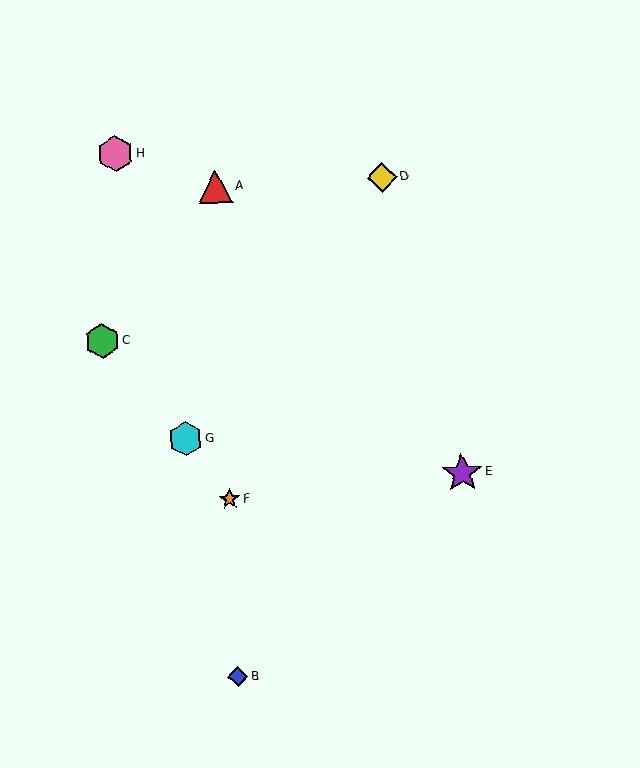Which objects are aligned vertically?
Objects A, B, F are aligned vertically.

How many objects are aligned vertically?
3 objects (A, B, F) are aligned vertically.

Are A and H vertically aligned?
No, A is at x≈215 and H is at x≈115.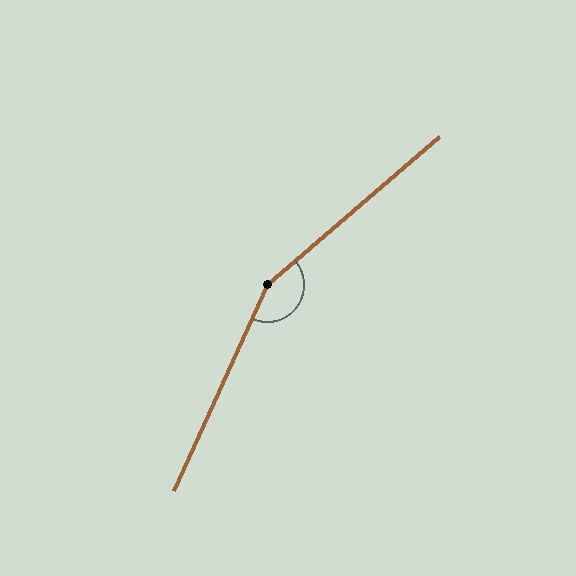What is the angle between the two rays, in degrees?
Approximately 155 degrees.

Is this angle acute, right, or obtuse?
It is obtuse.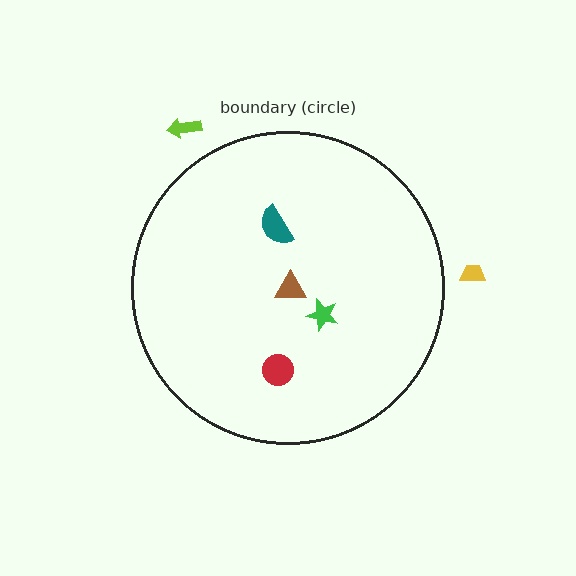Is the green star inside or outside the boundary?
Inside.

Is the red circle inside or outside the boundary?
Inside.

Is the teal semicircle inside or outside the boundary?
Inside.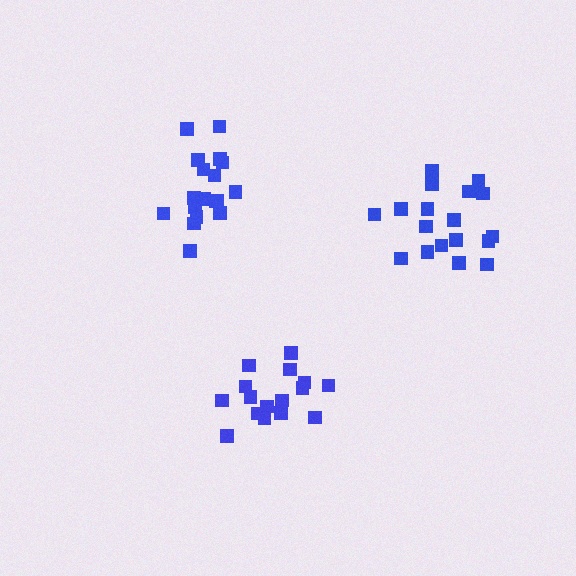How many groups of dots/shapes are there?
There are 3 groups.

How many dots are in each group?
Group 1: 18 dots, Group 2: 16 dots, Group 3: 18 dots (52 total).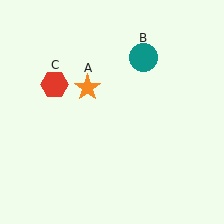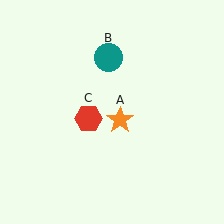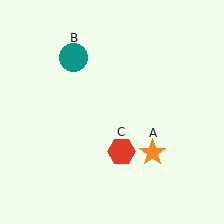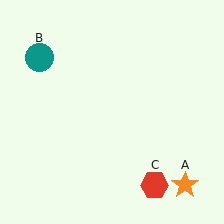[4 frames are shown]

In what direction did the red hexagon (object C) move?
The red hexagon (object C) moved down and to the right.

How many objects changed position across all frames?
3 objects changed position: orange star (object A), teal circle (object B), red hexagon (object C).